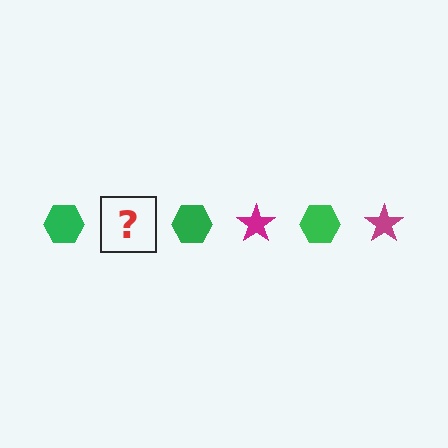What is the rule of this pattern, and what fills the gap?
The rule is that the pattern alternates between green hexagon and magenta star. The gap should be filled with a magenta star.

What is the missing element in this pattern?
The missing element is a magenta star.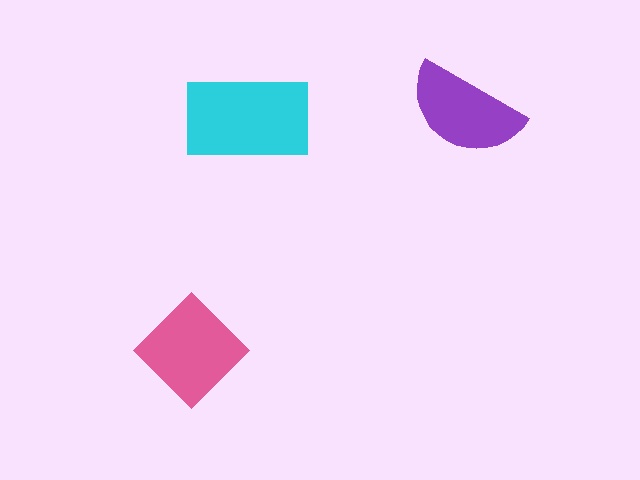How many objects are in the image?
There are 3 objects in the image.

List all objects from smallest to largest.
The purple semicircle, the pink diamond, the cyan rectangle.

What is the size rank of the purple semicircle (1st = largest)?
3rd.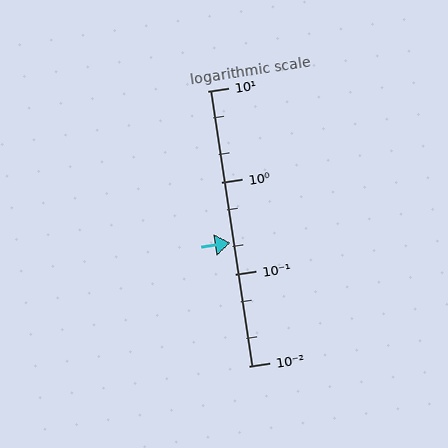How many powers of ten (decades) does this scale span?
The scale spans 3 decades, from 0.01 to 10.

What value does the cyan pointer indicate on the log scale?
The pointer indicates approximately 0.22.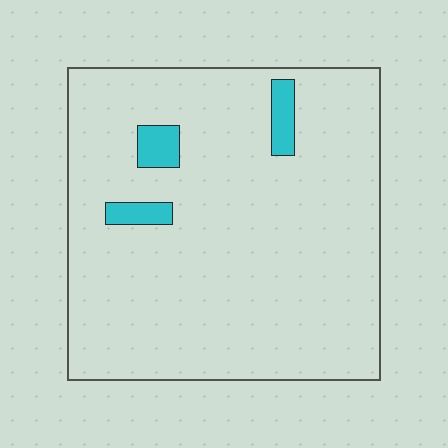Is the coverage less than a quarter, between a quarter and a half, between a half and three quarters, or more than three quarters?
Less than a quarter.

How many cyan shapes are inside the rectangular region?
3.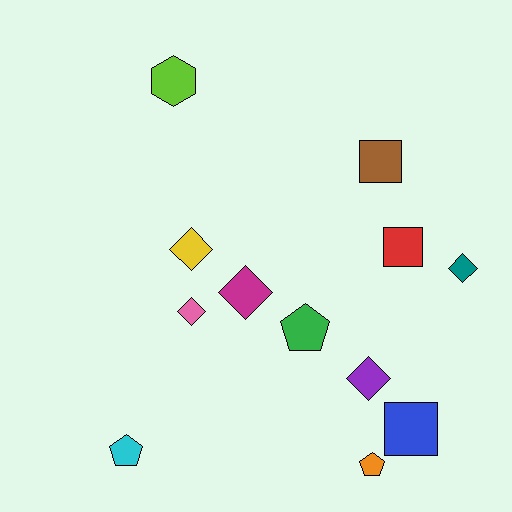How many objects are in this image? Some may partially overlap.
There are 12 objects.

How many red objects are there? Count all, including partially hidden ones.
There is 1 red object.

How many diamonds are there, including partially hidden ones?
There are 5 diamonds.